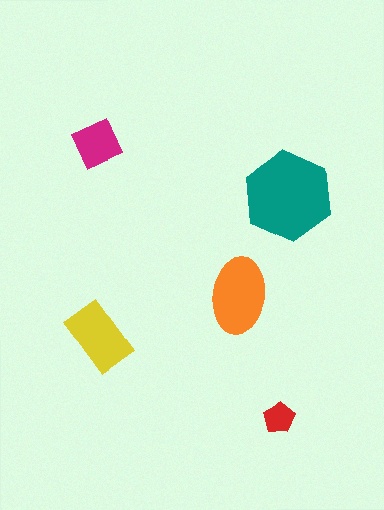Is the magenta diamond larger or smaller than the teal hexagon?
Smaller.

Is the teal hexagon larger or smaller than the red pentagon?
Larger.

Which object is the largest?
The teal hexagon.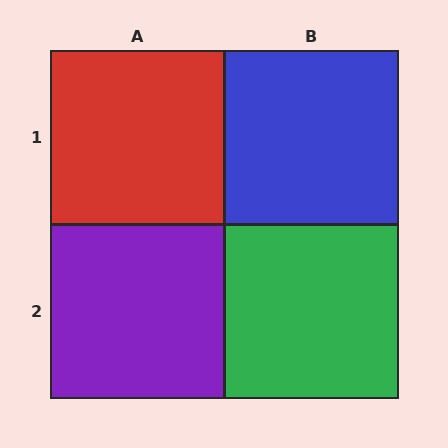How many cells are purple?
1 cell is purple.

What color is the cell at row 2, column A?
Purple.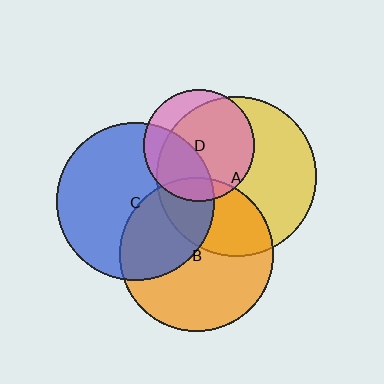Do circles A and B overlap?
Yes.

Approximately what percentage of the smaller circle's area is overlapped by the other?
Approximately 35%.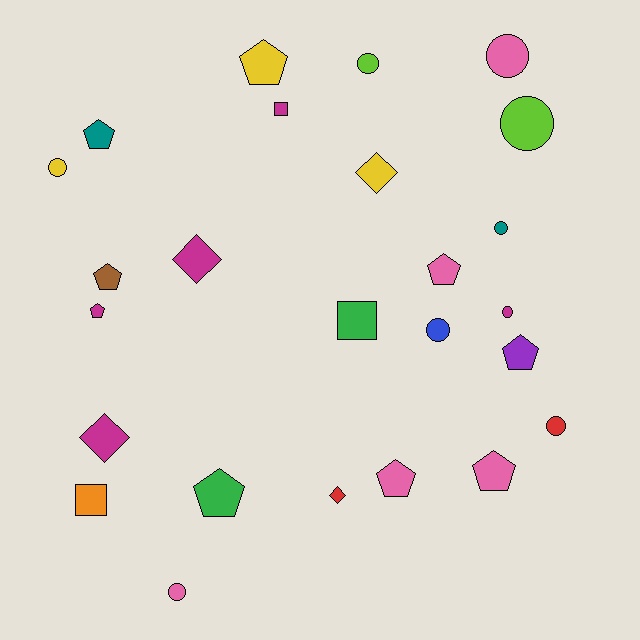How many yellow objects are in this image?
There are 3 yellow objects.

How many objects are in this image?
There are 25 objects.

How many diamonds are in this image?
There are 4 diamonds.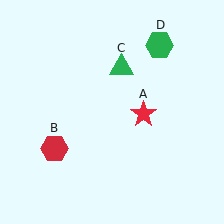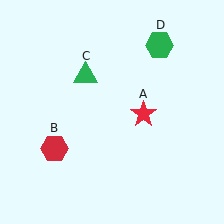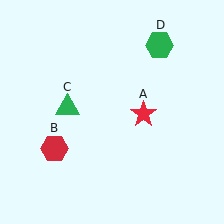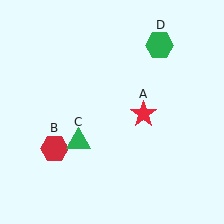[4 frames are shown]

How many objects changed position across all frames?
1 object changed position: green triangle (object C).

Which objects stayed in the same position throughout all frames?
Red star (object A) and red hexagon (object B) and green hexagon (object D) remained stationary.